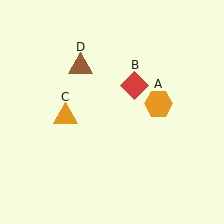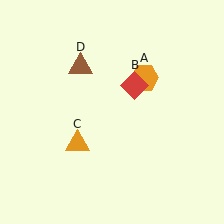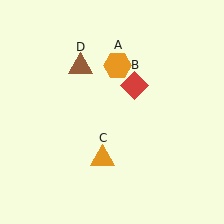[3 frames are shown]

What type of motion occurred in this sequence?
The orange hexagon (object A), orange triangle (object C) rotated counterclockwise around the center of the scene.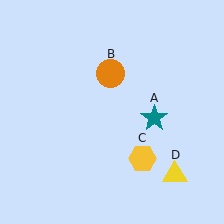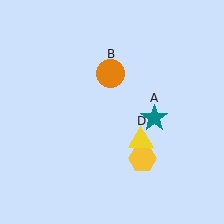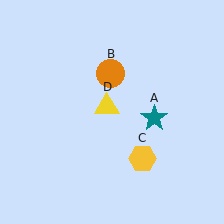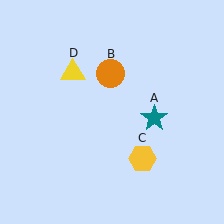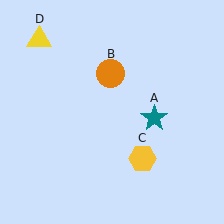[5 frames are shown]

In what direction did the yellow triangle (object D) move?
The yellow triangle (object D) moved up and to the left.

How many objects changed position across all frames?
1 object changed position: yellow triangle (object D).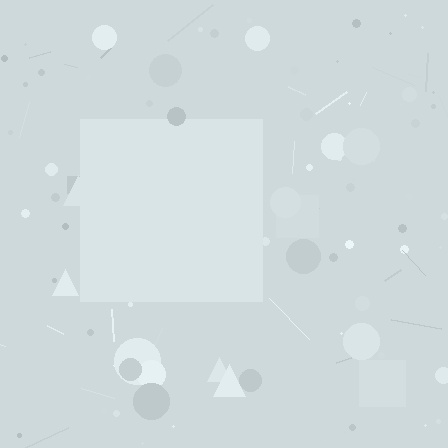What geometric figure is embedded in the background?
A square is embedded in the background.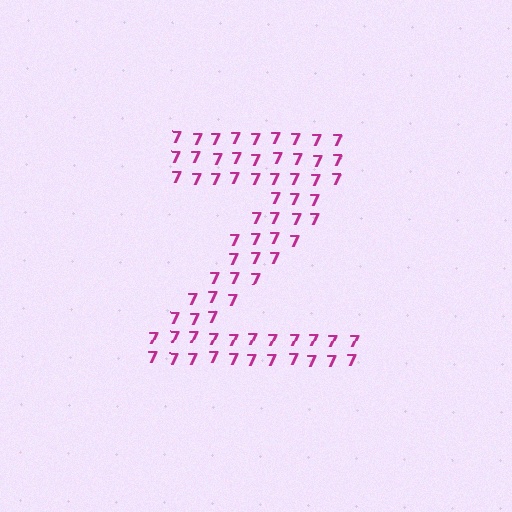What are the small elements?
The small elements are digit 7's.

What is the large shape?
The large shape is the letter Z.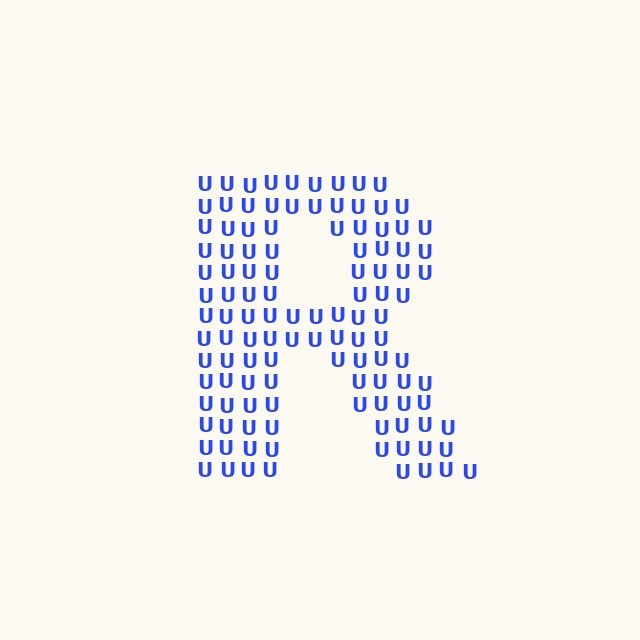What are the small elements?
The small elements are letter U's.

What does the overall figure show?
The overall figure shows the letter R.